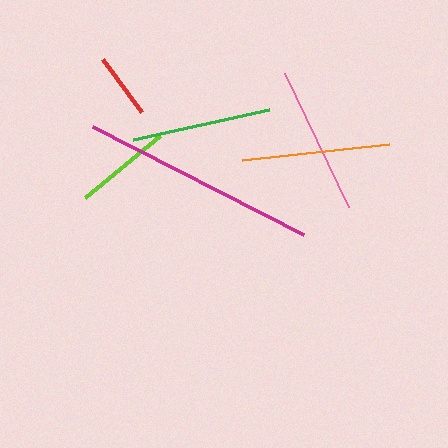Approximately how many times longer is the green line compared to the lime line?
The green line is approximately 1.4 times the length of the lime line.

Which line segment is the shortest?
The red line is the shortest at approximately 66 pixels.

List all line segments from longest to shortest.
From longest to shortest: magenta, pink, orange, green, lime, red.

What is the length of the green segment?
The green segment is approximately 139 pixels long.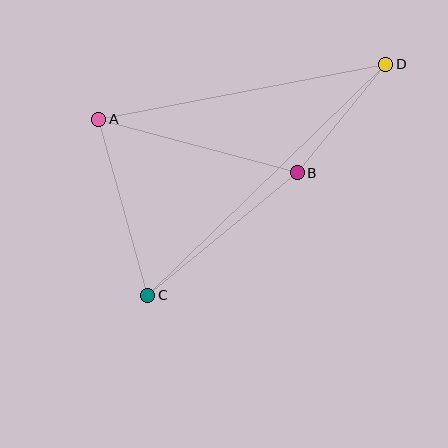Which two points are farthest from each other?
Points C and D are farthest from each other.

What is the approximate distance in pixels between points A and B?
The distance between A and B is approximately 206 pixels.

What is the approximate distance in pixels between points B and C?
The distance between B and C is approximately 193 pixels.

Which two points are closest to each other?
Points B and D are closest to each other.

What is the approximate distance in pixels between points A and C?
The distance between A and C is approximately 183 pixels.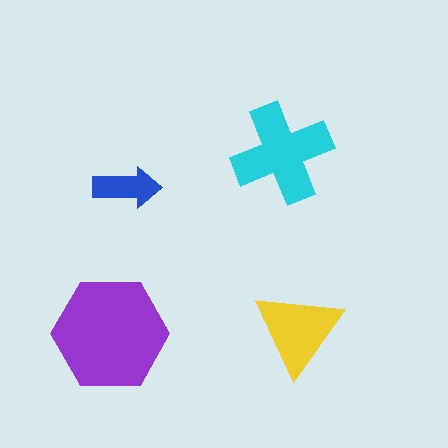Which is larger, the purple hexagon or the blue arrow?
The purple hexagon.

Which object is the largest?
The purple hexagon.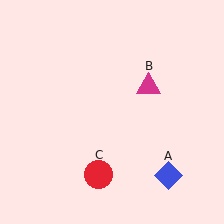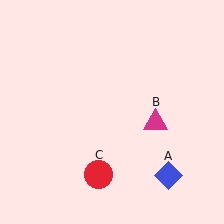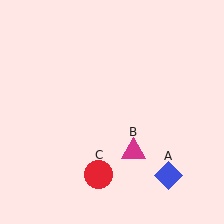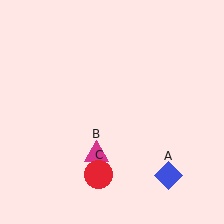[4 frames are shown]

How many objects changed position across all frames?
1 object changed position: magenta triangle (object B).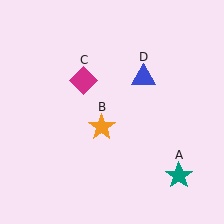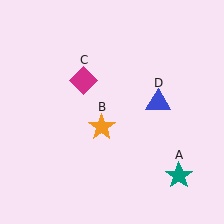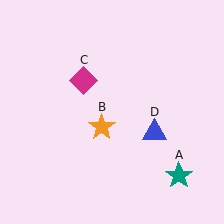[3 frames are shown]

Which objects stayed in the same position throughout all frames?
Teal star (object A) and orange star (object B) and magenta diamond (object C) remained stationary.